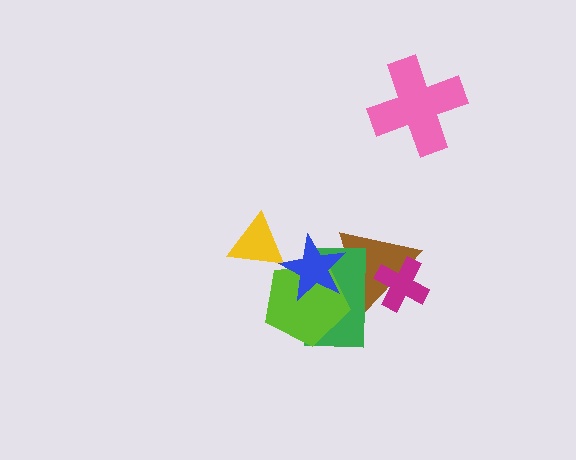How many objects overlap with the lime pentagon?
3 objects overlap with the lime pentagon.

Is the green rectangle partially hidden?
Yes, it is partially covered by another shape.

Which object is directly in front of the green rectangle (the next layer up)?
The lime pentagon is directly in front of the green rectangle.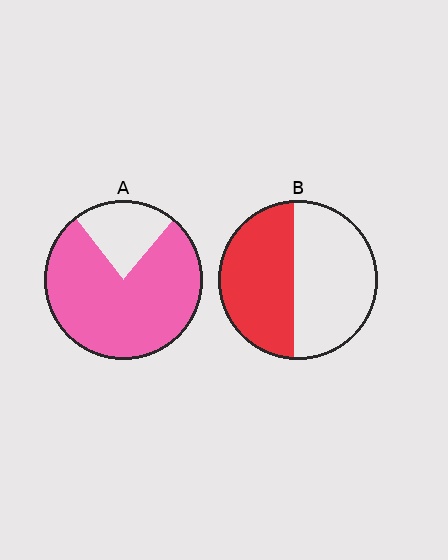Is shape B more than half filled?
Roughly half.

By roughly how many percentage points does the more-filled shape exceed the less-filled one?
By roughly 30 percentage points (A over B).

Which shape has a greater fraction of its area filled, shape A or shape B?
Shape A.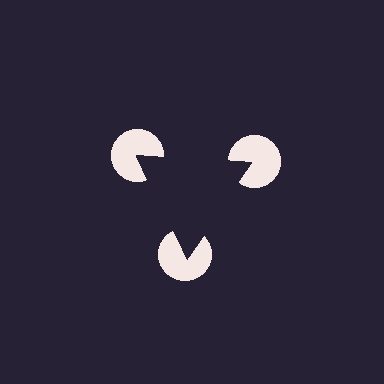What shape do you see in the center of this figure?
An illusory triangle — its edges are inferred from the aligned wedge cuts in the pac-man discs, not physically drawn.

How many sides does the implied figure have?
3 sides.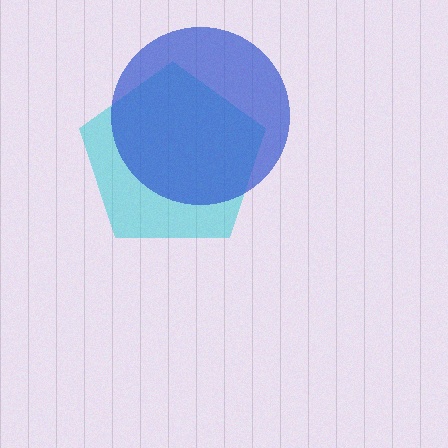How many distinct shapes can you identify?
There are 2 distinct shapes: a cyan pentagon, a blue circle.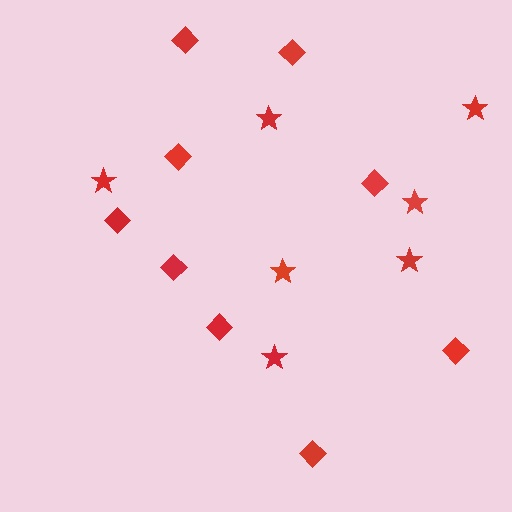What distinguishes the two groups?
There are 2 groups: one group of diamonds (9) and one group of stars (7).